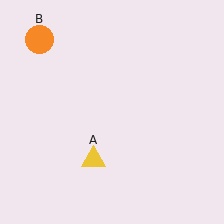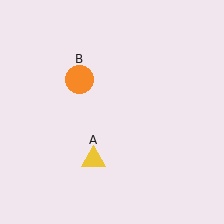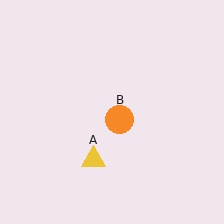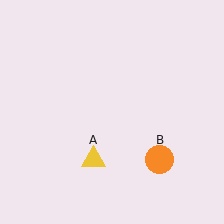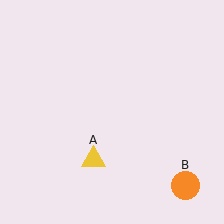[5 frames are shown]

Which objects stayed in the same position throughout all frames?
Yellow triangle (object A) remained stationary.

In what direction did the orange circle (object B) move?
The orange circle (object B) moved down and to the right.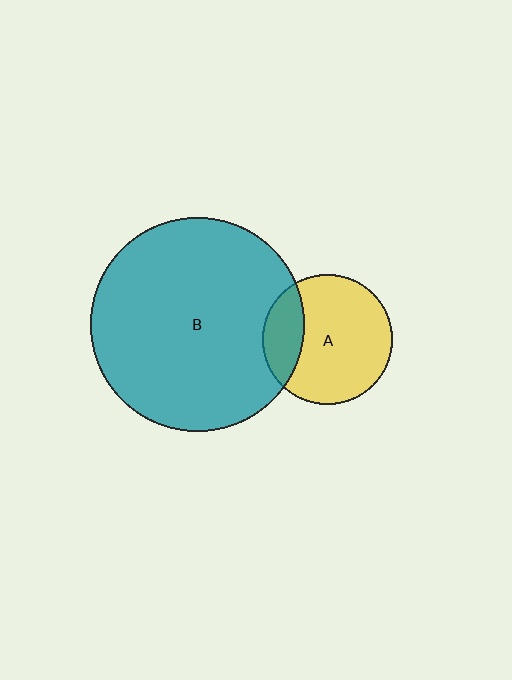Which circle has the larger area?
Circle B (teal).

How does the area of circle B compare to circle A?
Approximately 2.7 times.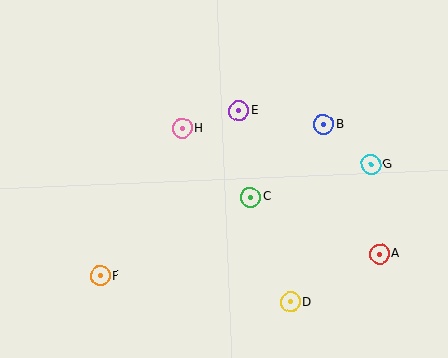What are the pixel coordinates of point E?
Point E is at (239, 110).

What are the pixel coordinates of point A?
Point A is at (380, 254).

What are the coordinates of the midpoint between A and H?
The midpoint between A and H is at (281, 191).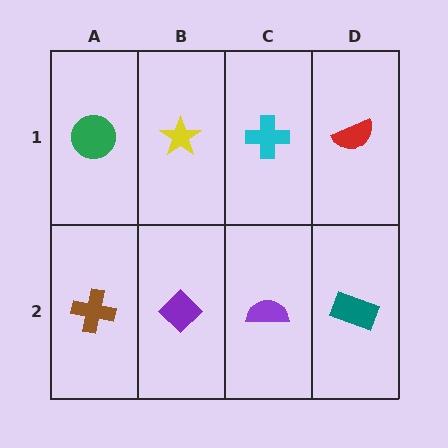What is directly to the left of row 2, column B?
A brown cross.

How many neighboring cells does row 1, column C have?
3.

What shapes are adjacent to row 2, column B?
A yellow star (row 1, column B), a brown cross (row 2, column A), a purple semicircle (row 2, column C).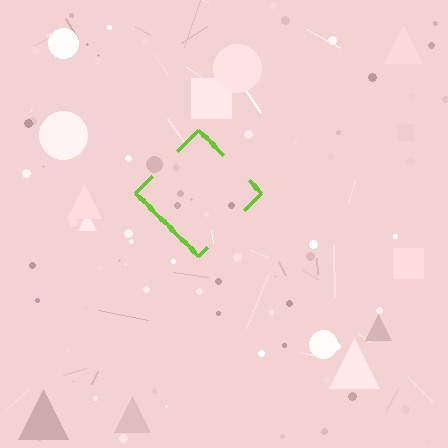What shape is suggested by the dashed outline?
The dashed outline suggests a diamond.